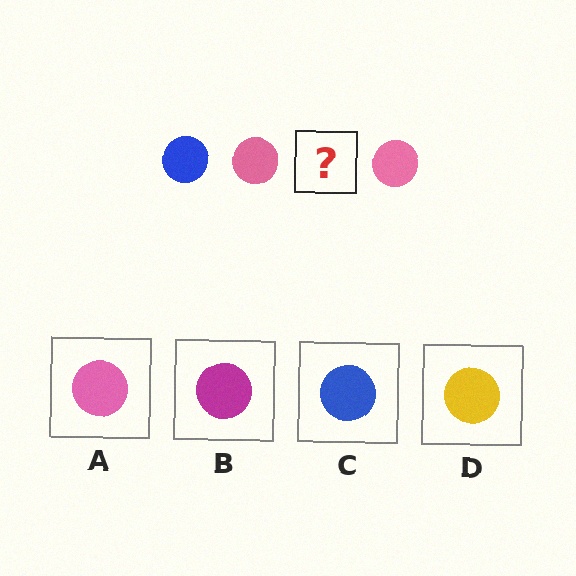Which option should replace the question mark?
Option C.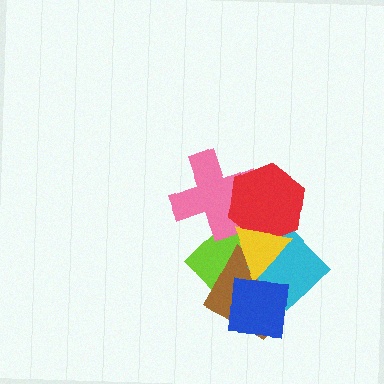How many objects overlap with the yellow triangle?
5 objects overlap with the yellow triangle.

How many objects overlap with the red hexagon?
4 objects overlap with the red hexagon.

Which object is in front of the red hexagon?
The yellow triangle is in front of the red hexagon.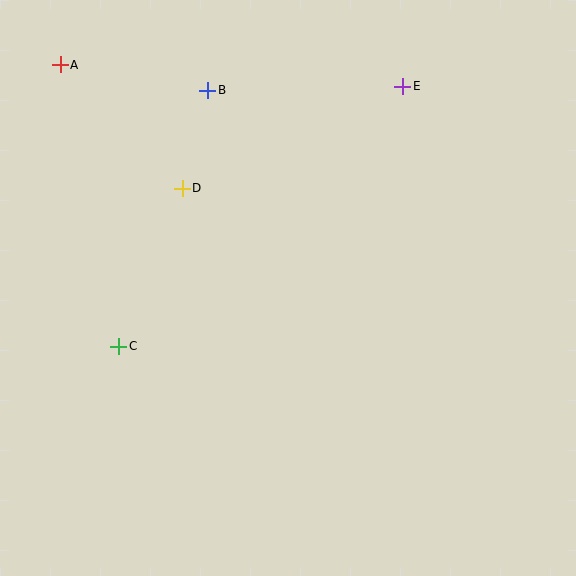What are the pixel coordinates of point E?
Point E is at (403, 86).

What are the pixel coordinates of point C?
Point C is at (119, 346).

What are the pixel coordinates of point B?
Point B is at (208, 90).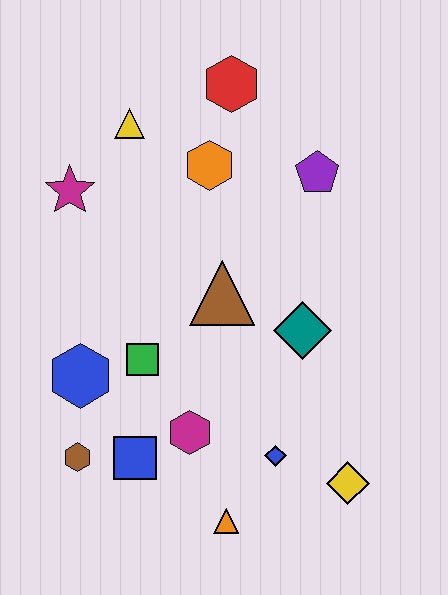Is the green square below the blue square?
No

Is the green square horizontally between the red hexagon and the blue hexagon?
Yes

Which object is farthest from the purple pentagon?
The brown hexagon is farthest from the purple pentagon.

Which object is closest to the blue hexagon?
The green square is closest to the blue hexagon.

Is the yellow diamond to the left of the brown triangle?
No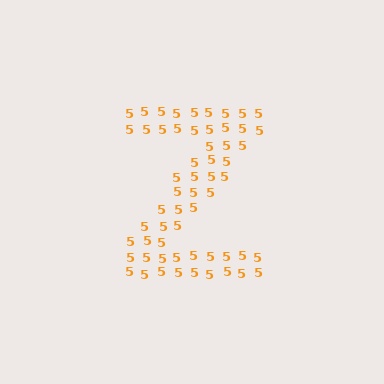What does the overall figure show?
The overall figure shows the letter Z.